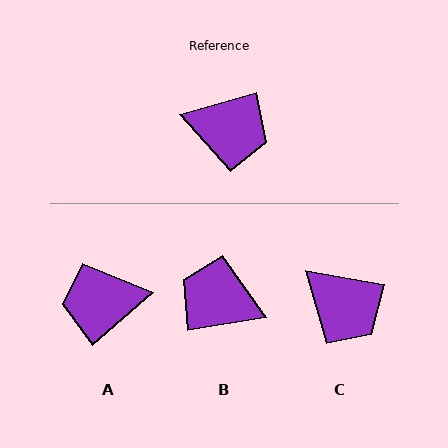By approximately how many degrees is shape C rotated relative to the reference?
Approximately 26 degrees clockwise.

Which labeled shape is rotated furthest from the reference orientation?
B, about 173 degrees away.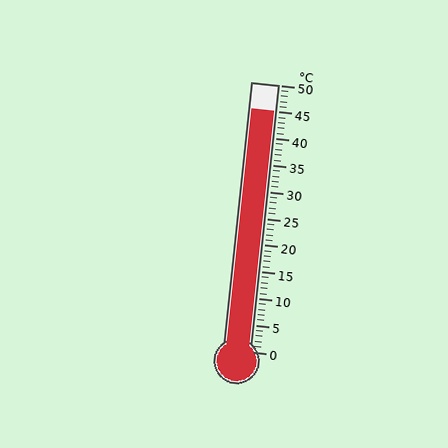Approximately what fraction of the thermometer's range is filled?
The thermometer is filled to approximately 90% of its range.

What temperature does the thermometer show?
The thermometer shows approximately 45°C.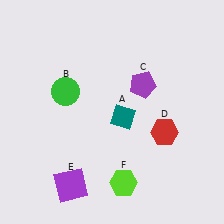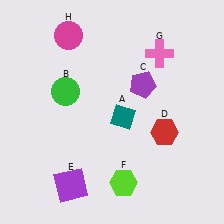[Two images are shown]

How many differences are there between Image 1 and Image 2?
There are 2 differences between the two images.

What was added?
A pink cross (G), a magenta circle (H) were added in Image 2.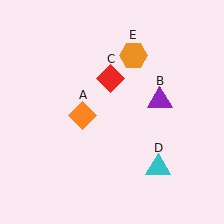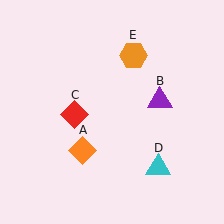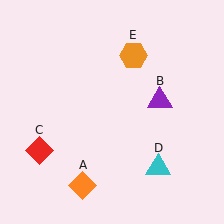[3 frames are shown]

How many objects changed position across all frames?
2 objects changed position: orange diamond (object A), red diamond (object C).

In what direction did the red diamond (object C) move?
The red diamond (object C) moved down and to the left.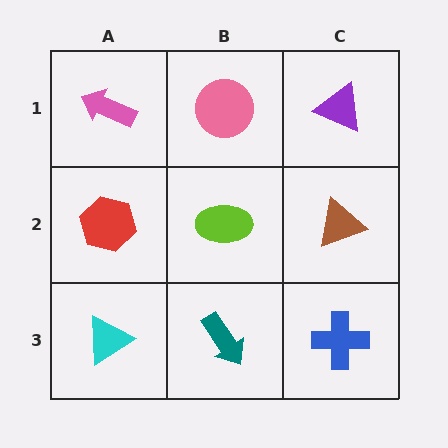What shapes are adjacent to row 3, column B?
A lime ellipse (row 2, column B), a cyan triangle (row 3, column A), a blue cross (row 3, column C).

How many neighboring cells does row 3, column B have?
3.